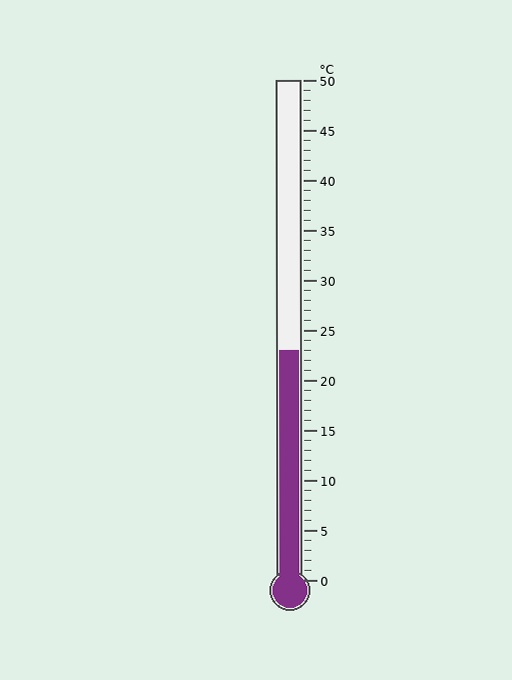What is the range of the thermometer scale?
The thermometer scale ranges from 0°C to 50°C.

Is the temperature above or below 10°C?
The temperature is above 10°C.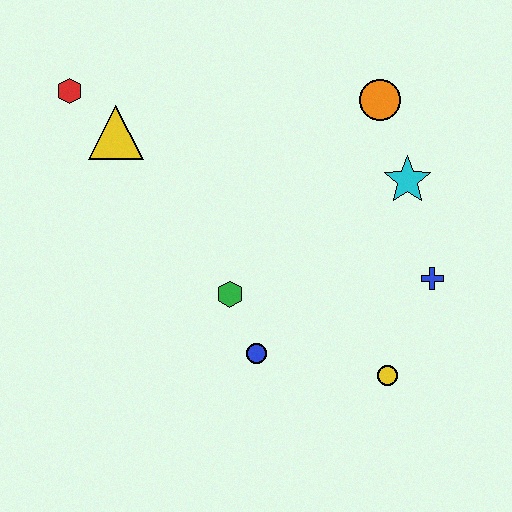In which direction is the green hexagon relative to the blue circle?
The green hexagon is above the blue circle.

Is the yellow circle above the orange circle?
No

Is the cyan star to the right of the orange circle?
Yes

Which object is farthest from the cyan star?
The red hexagon is farthest from the cyan star.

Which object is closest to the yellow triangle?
The red hexagon is closest to the yellow triangle.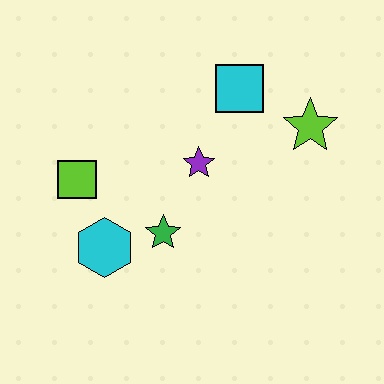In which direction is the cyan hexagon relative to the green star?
The cyan hexagon is to the left of the green star.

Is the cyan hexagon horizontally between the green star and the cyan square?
No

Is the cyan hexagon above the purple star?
No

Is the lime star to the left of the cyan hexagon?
No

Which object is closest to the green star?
The cyan hexagon is closest to the green star.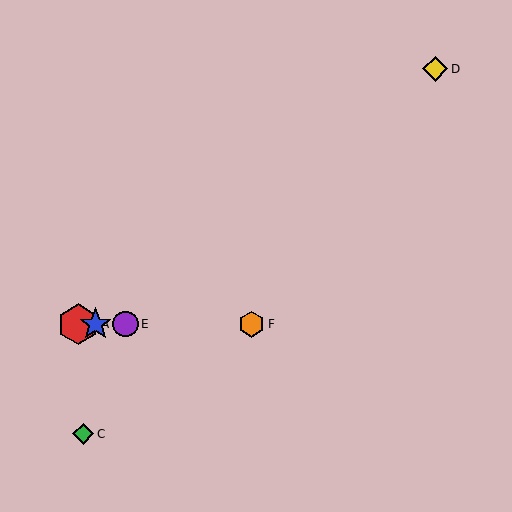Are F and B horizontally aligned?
Yes, both are at y≈324.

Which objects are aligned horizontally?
Objects A, B, E, F are aligned horizontally.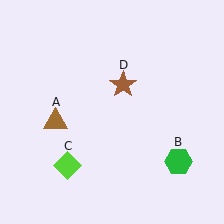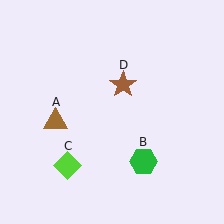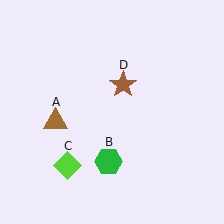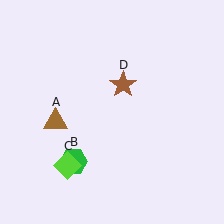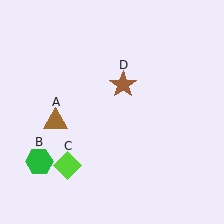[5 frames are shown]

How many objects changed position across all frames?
1 object changed position: green hexagon (object B).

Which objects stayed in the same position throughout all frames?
Brown triangle (object A) and lime diamond (object C) and brown star (object D) remained stationary.